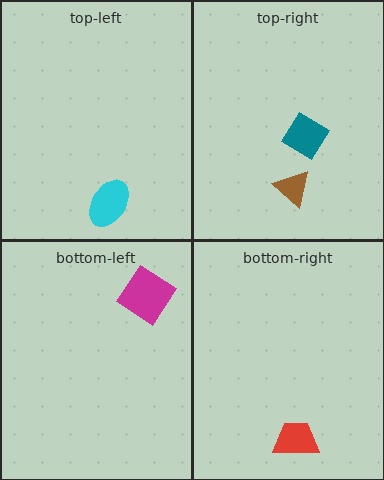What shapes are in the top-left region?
The cyan ellipse.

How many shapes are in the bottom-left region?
1.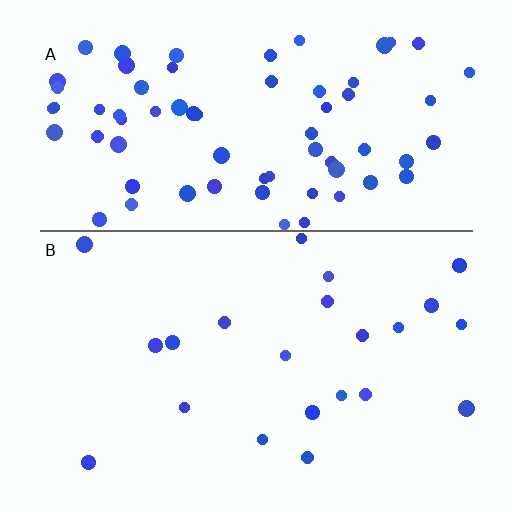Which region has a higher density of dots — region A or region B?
A (the top).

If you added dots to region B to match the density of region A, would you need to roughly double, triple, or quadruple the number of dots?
Approximately triple.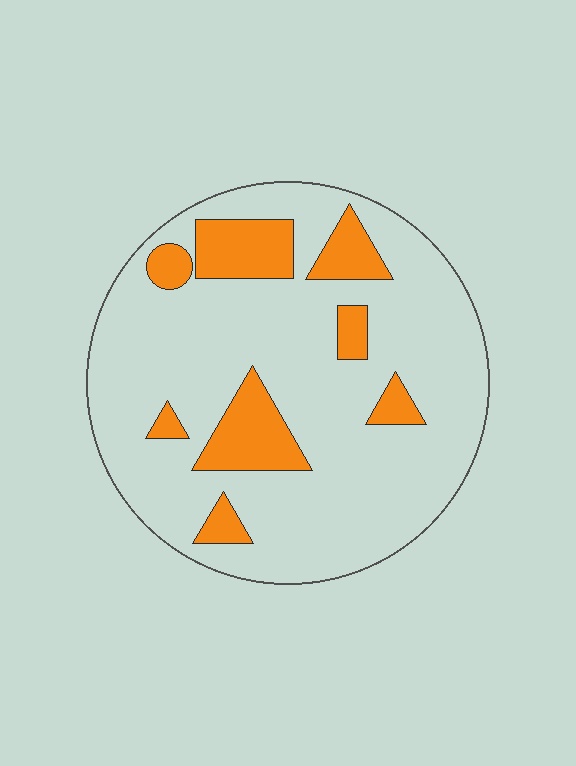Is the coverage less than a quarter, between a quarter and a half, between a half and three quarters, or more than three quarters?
Less than a quarter.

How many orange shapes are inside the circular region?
8.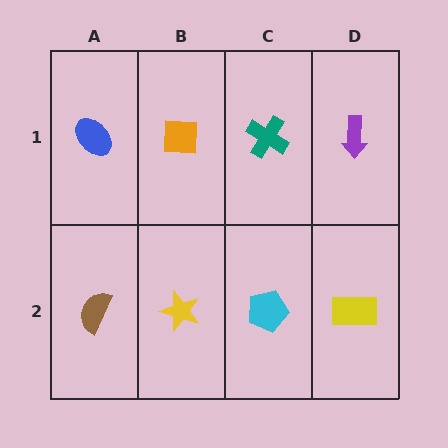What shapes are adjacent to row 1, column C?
A cyan pentagon (row 2, column C), an orange square (row 1, column B), a purple arrow (row 1, column D).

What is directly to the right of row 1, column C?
A purple arrow.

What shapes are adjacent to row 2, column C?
A teal cross (row 1, column C), a yellow star (row 2, column B), a yellow rectangle (row 2, column D).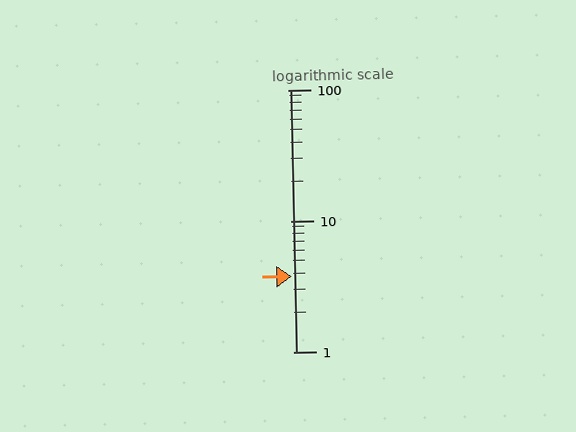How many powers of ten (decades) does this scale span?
The scale spans 2 decades, from 1 to 100.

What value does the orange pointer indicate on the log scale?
The pointer indicates approximately 3.8.